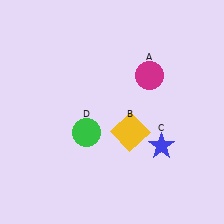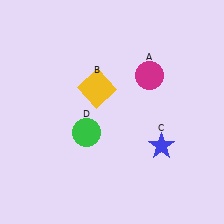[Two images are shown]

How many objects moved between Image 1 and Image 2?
1 object moved between the two images.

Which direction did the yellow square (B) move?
The yellow square (B) moved up.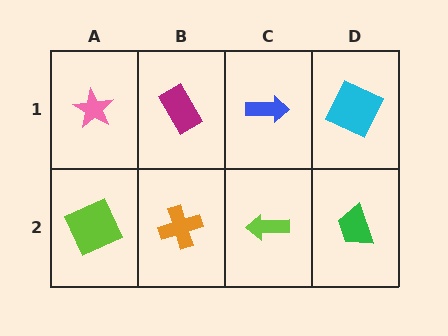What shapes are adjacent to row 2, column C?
A blue arrow (row 1, column C), an orange cross (row 2, column B), a green trapezoid (row 2, column D).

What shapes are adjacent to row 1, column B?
An orange cross (row 2, column B), a pink star (row 1, column A), a blue arrow (row 1, column C).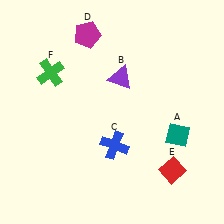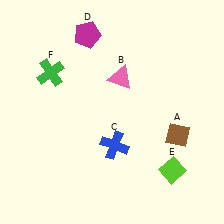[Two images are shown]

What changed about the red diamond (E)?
In Image 1, E is red. In Image 2, it changed to lime.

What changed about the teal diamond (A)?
In Image 1, A is teal. In Image 2, it changed to brown.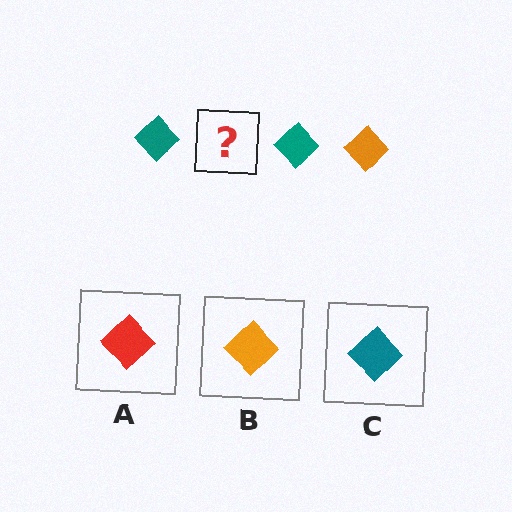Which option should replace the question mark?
Option B.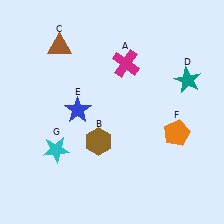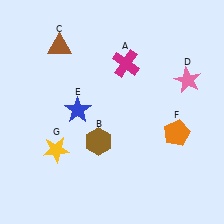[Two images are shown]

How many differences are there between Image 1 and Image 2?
There are 2 differences between the two images.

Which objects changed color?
D changed from teal to pink. G changed from cyan to yellow.